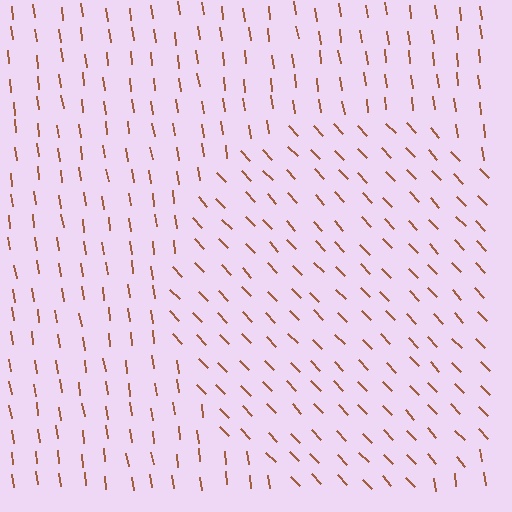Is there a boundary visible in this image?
Yes, there is a texture boundary formed by a change in line orientation.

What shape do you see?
I see a circle.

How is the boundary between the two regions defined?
The boundary is defined purely by a change in line orientation (approximately 36 degrees difference). All lines are the same color and thickness.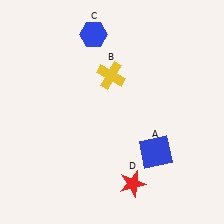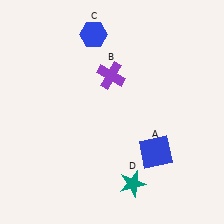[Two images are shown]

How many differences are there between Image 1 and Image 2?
There are 2 differences between the two images.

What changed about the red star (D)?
In Image 1, D is red. In Image 2, it changed to teal.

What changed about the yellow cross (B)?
In Image 1, B is yellow. In Image 2, it changed to purple.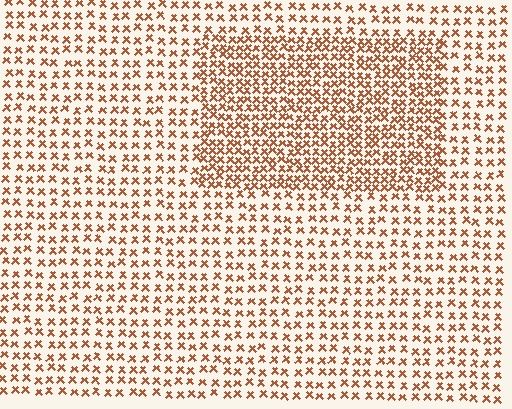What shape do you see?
I see a rectangle.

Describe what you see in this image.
The image contains small brown elements arranged at two different densities. A rectangle-shaped region is visible where the elements are more densely packed than the surrounding area.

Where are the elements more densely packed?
The elements are more densely packed inside the rectangle boundary.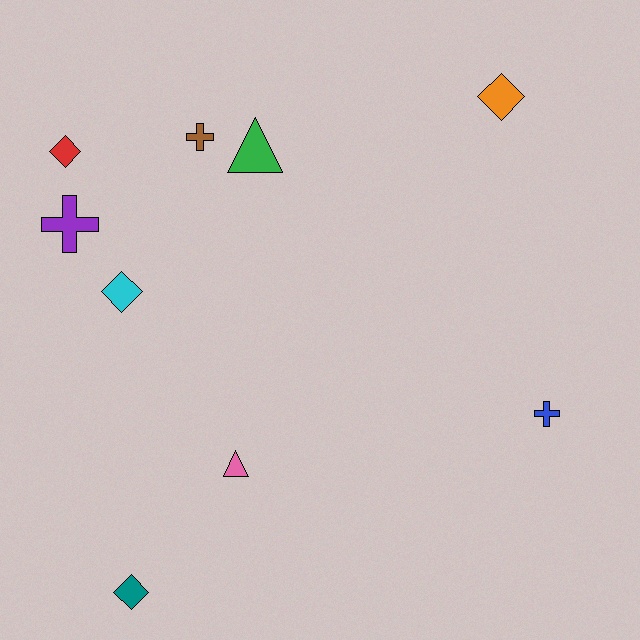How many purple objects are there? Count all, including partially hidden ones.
There is 1 purple object.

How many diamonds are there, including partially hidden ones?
There are 4 diamonds.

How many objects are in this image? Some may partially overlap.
There are 9 objects.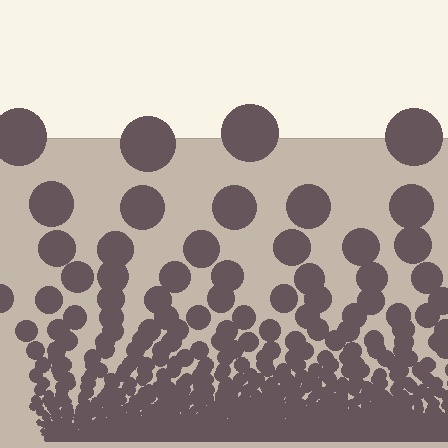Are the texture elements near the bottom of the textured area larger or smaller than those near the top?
Smaller. The gradient is inverted — elements near the bottom are smaller and denser.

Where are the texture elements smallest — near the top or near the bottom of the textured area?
Near the bottom.